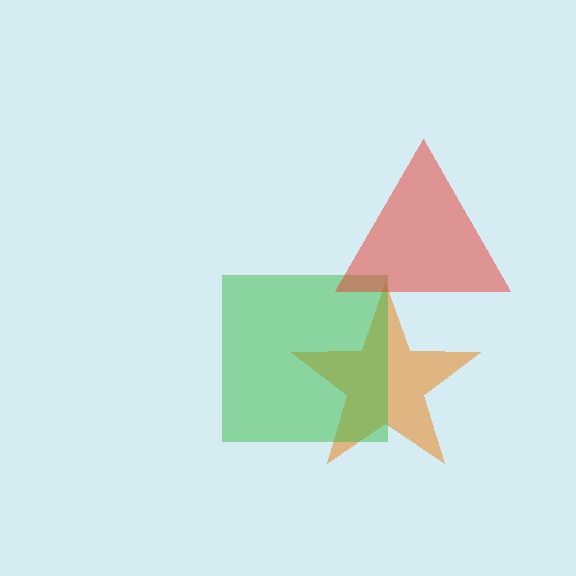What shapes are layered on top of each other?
The layered shapes are: an orange star, a green square, a red triangle.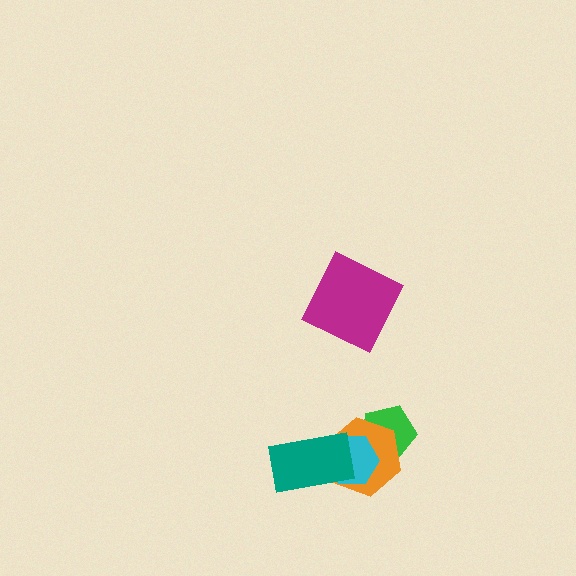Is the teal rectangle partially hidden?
No, no other shape covers it.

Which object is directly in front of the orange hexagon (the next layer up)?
The cyan hexagon is directly in front of the orange hexagon.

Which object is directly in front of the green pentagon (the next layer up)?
The orange hexagon is directly in front of the green pentagon.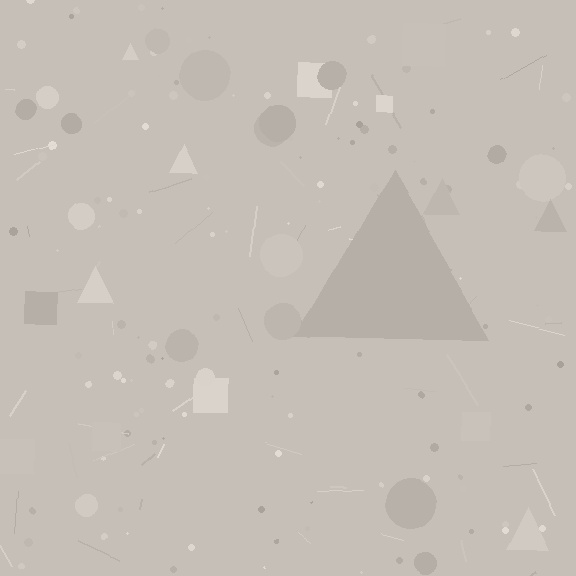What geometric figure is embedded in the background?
A triangle is embedded in the background.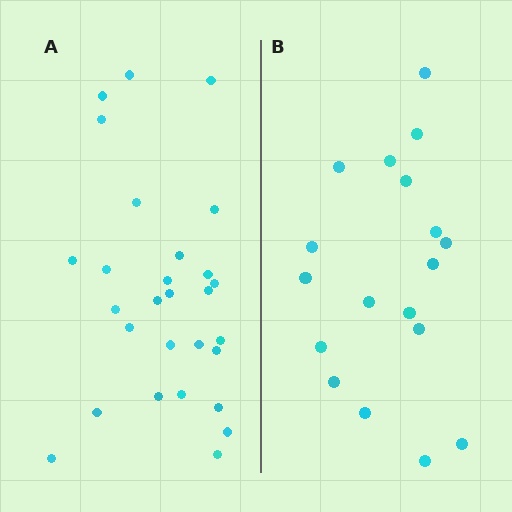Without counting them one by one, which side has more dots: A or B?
Region A (the left region) has more dots.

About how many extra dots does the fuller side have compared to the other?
Region A has roughly 10 or so more dots than region B.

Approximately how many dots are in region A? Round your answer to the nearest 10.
About 30 dots. (The exact count is 28, which rounds to 30.)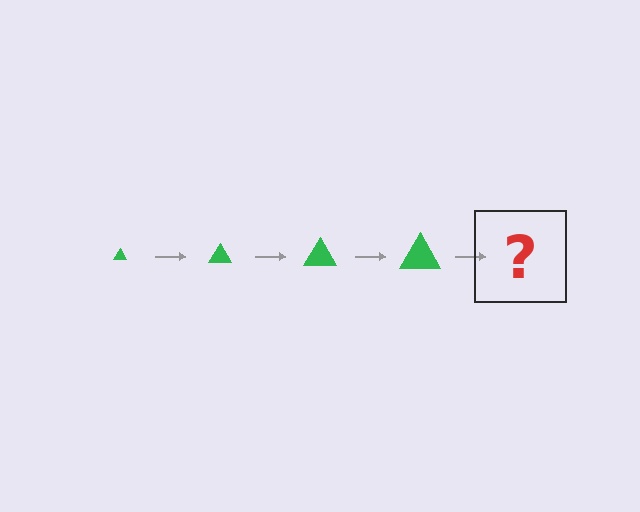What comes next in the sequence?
The next element should be a green triangle, larger than the previous one.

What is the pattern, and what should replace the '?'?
The pattern is that the triangle gets progressively larger each step. The '?' should be a green triangle, larger than the previous one.